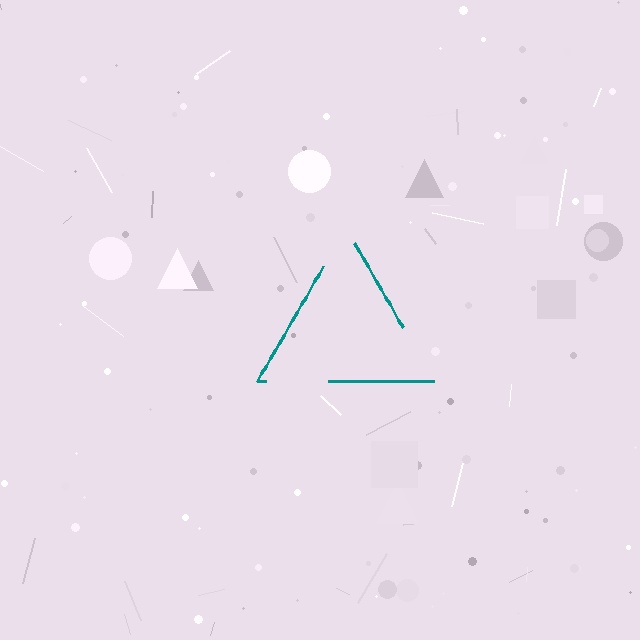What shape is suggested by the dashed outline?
The dashed outline suggests a triangle.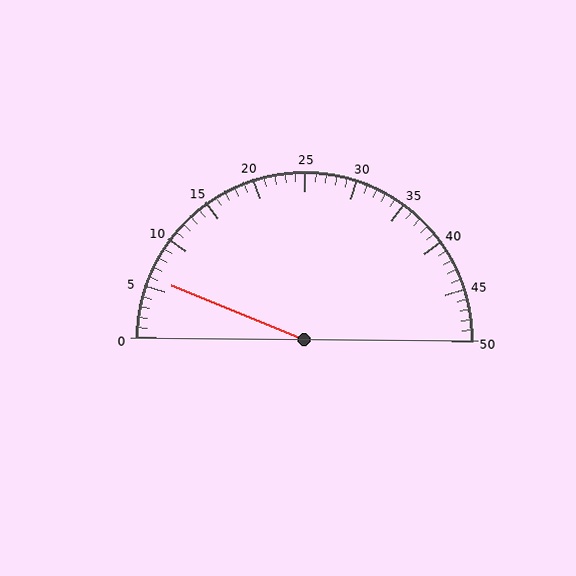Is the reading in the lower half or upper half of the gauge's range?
The reading is in the lower half of the range (0 to 50).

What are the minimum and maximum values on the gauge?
The gauge ranges from 0 to 50.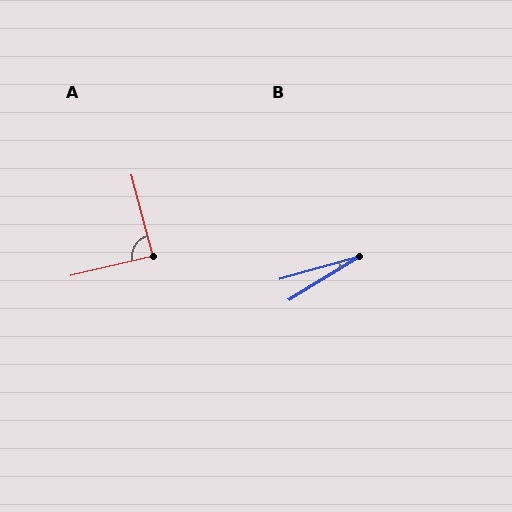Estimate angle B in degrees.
Approximately 16 degrees.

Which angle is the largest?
A, at approximately 88 degrees.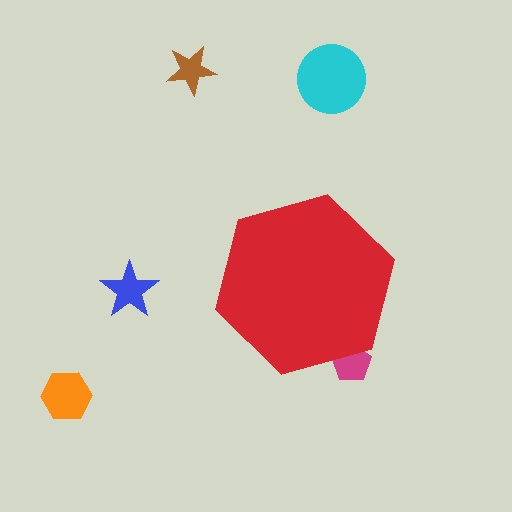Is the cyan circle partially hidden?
No, the cyan circle is fully visible.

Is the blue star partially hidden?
No, the blue star is fully visible.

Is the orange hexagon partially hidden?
No, the orange hexagon is fully visible.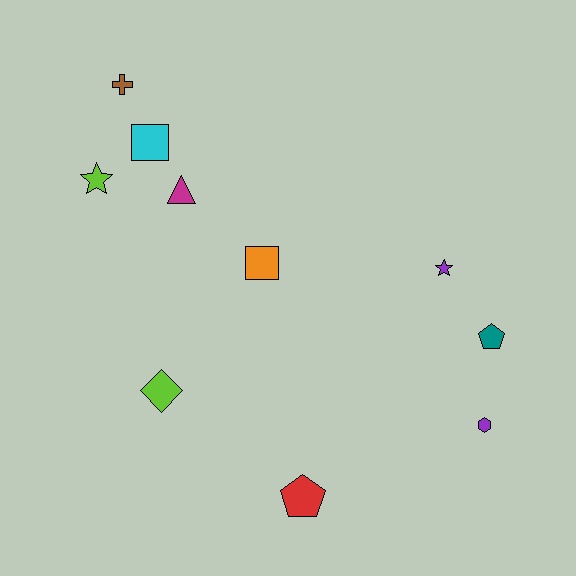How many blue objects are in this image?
There are no blue objects.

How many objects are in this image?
There are 10 objects.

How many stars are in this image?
There are 2 stars.